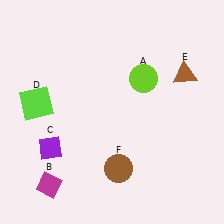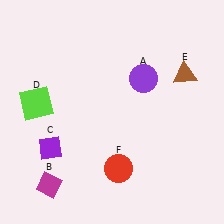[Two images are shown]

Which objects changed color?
A changed from lime to purple. F changed from brown to red.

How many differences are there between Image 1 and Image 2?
There are 2 differences between the two images.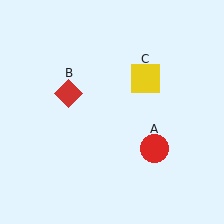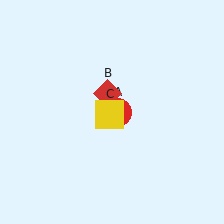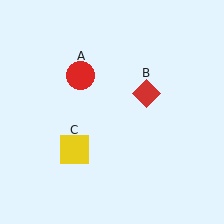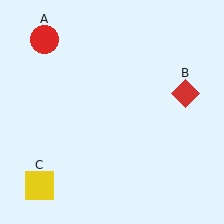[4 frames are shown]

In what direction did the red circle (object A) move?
The red circle (object A) moved up and to the left.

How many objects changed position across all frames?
3 objects changed position: red circle (object A), red diamond (object B), yellow square (object C).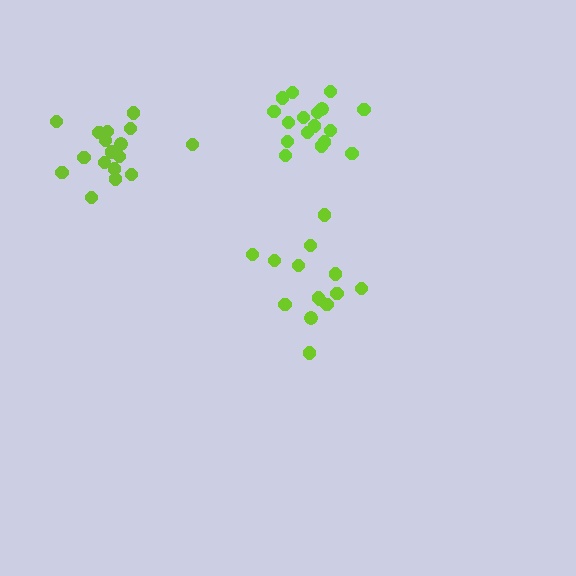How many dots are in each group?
Group 1: 14 dots, Group 2: 17 dots, Group 3: 17 dots (48 total).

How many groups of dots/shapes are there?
There are 3 groups.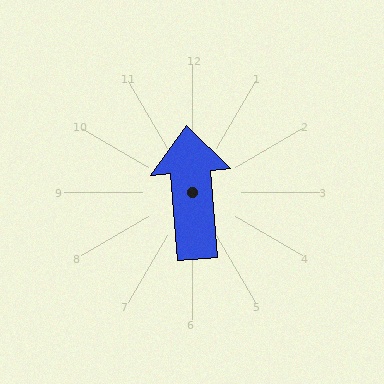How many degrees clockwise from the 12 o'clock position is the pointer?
Approximately 355 degrees.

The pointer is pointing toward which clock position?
Roughly 12 o'clock.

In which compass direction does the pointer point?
North.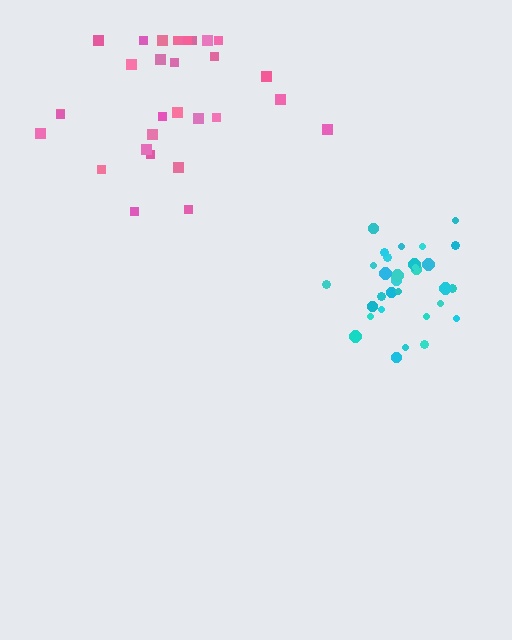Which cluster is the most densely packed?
Cyan.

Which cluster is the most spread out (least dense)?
Pink.